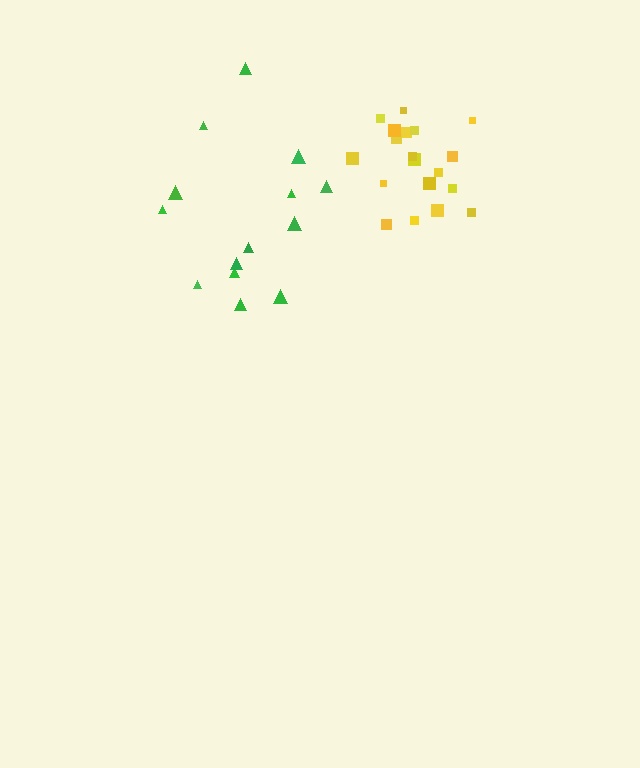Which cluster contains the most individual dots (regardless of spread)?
Yellow (20).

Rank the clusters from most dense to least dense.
yellow, green.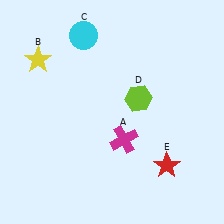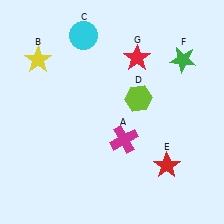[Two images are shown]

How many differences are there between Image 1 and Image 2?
There are 2 differences between the two images.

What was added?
A green star (F), a red star (G) were added in Image 2.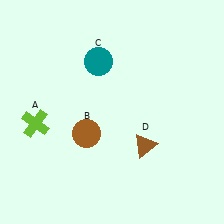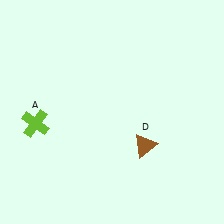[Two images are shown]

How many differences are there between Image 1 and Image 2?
There are 2 differences between the two images.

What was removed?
The brown circle (B), the teal circle (C) were removed in Image 2.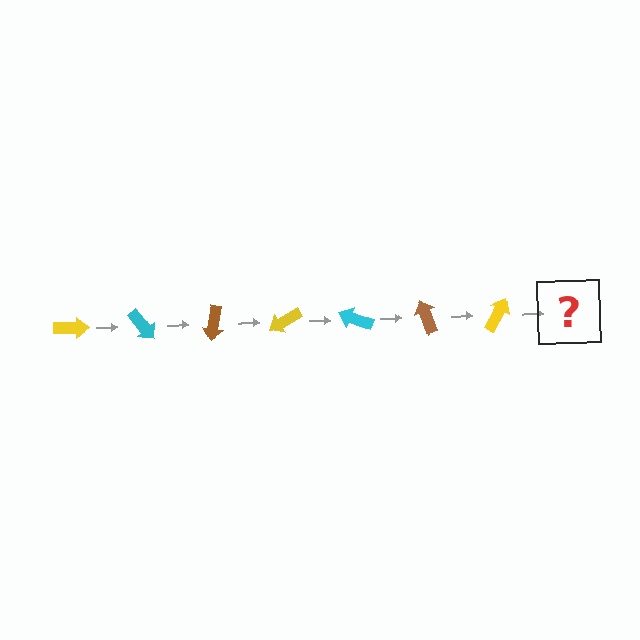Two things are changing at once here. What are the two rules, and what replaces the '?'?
The two rules are that it rotates 50 degrees each step and the color cycles through yellow, cyan, and brown. The '?' should be a cyan arrow, rotated 350 degrees from the start.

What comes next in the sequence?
The next element should be a cyan arrow, rotated 350 degrees from the start.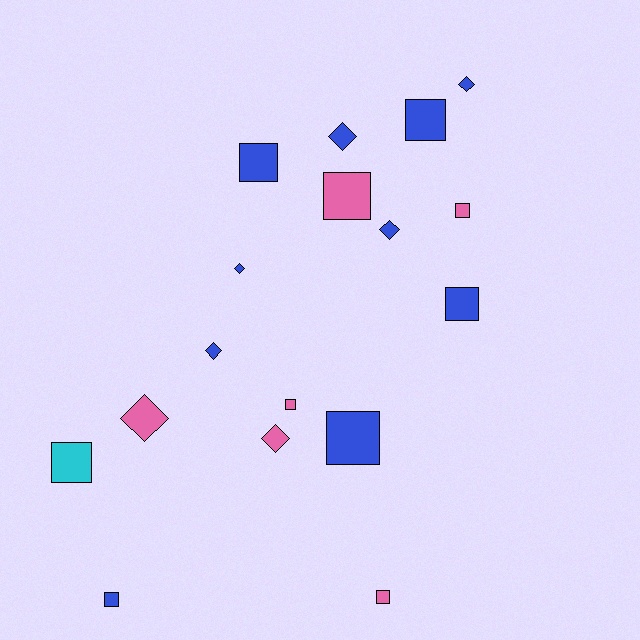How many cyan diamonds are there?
There are no cyan diamonds.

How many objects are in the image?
There are 17 objects.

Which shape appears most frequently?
Square, with 10 objects.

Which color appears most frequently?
Blue, with 10 objects.